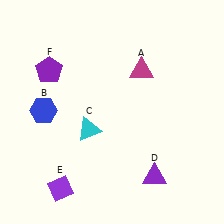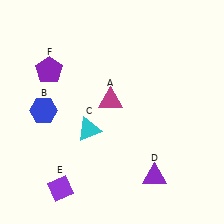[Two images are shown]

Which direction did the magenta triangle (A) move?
The magenta triangle (A) moved left.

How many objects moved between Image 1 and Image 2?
1 object moved between the two images.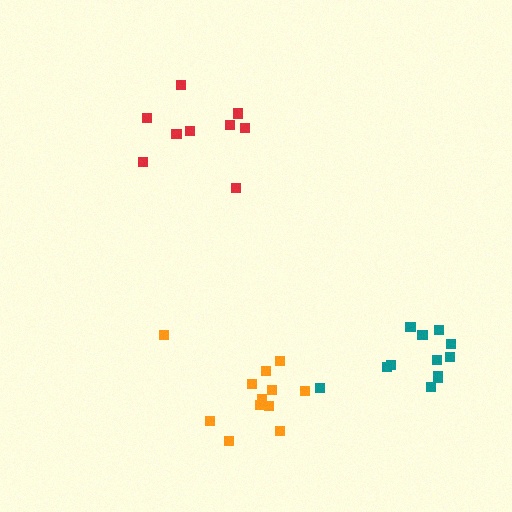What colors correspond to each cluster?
The clusters are colored: red, teal, orange.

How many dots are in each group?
Group 1: 9 dots, Group 2: 12 dots, Group 3: 12 dots (33 total).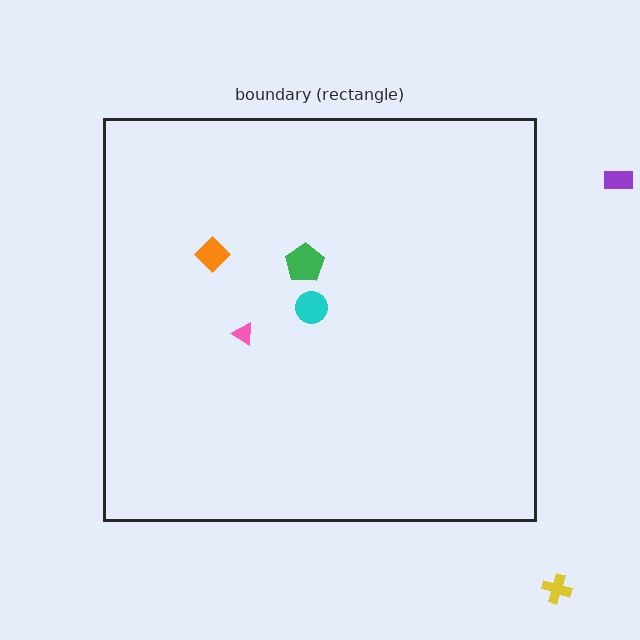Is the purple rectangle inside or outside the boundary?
Outside.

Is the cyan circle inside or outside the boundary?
Inside.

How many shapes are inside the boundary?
4 inside, 2 outside.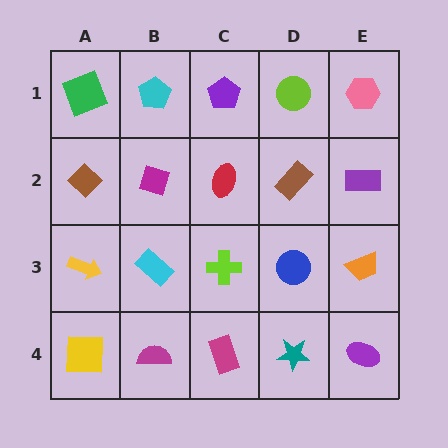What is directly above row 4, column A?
A yellow arrow.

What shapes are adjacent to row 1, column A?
A brown diamond (row 2, column A), a cyan pentagon (row 1, column B).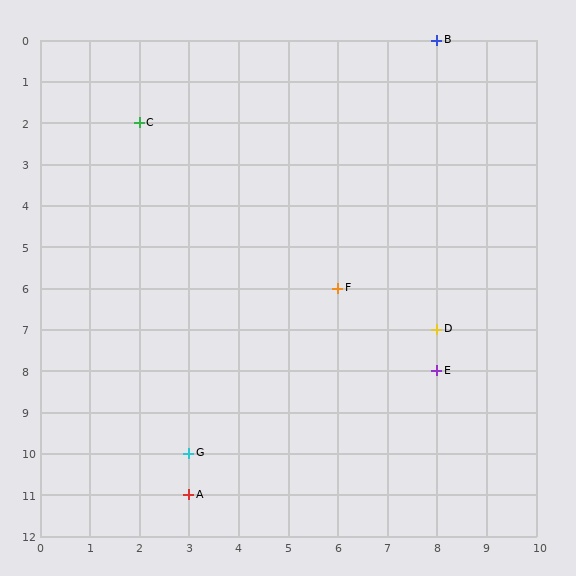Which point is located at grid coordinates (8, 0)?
Point B is at (8, 0).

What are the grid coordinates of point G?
Point G is at grid coordinates (3, 10).